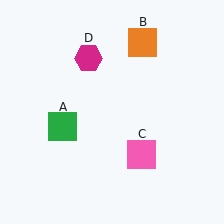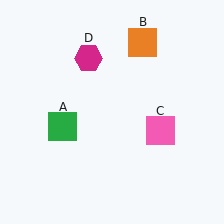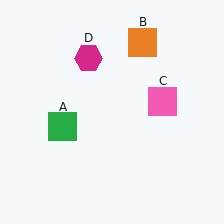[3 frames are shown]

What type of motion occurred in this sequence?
The pink square (object C) rotated counterclockwise around the center of the scene.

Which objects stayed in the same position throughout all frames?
Green square (object A) and orange square (object B) and magenta hexagon (object D) remained stationary.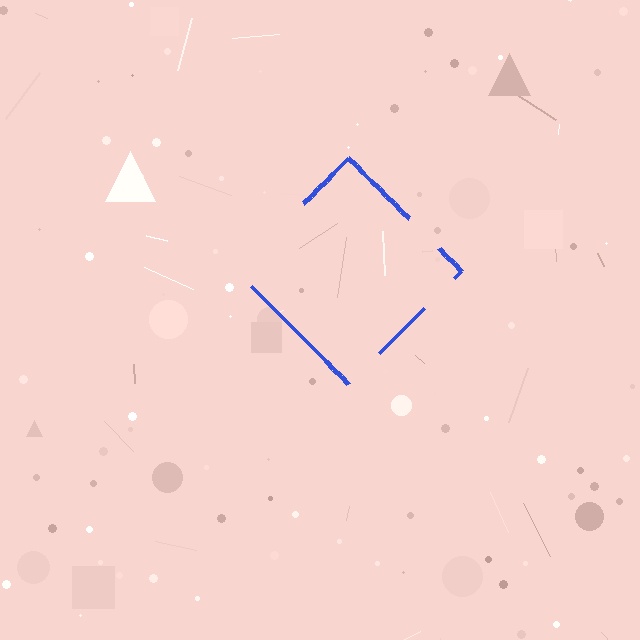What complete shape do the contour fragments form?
The contour fragments form a diamond.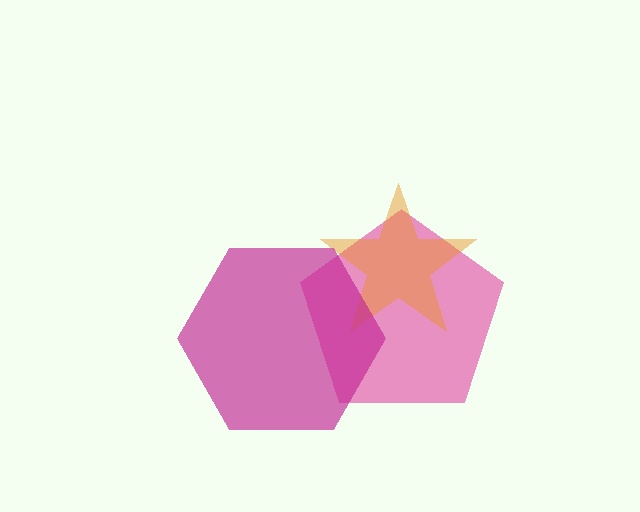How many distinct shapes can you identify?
There are 3 distinct shapes: a pink pentagon, an orange star, a magenta hexagon.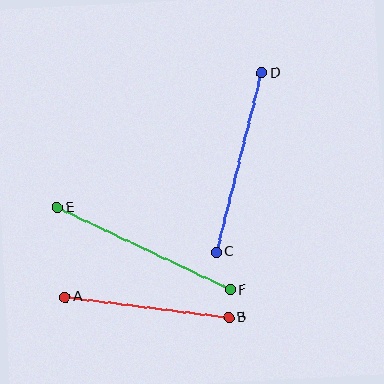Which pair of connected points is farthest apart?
Points E and F are farthest apart.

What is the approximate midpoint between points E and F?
The midpoint is at approximately (144, 249) pixels.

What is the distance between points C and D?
The distance is approximately 185 pixels.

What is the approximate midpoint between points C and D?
The midpoint is at approximately (239, 163) pixels.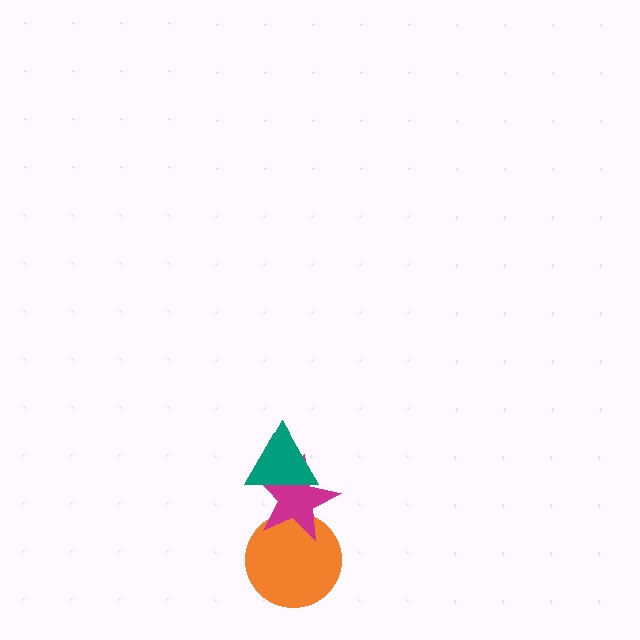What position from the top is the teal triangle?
The teal triangle is 1st from the top.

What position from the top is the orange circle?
The orange circle is 3rd from the top.